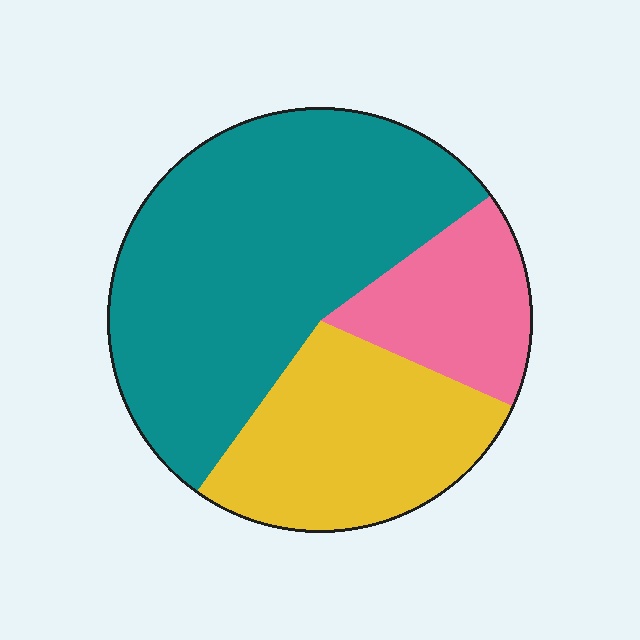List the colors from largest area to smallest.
From largest to smallest: teal, yellow, pink.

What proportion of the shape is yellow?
Yellow takes up between a quarter and a half of the shape.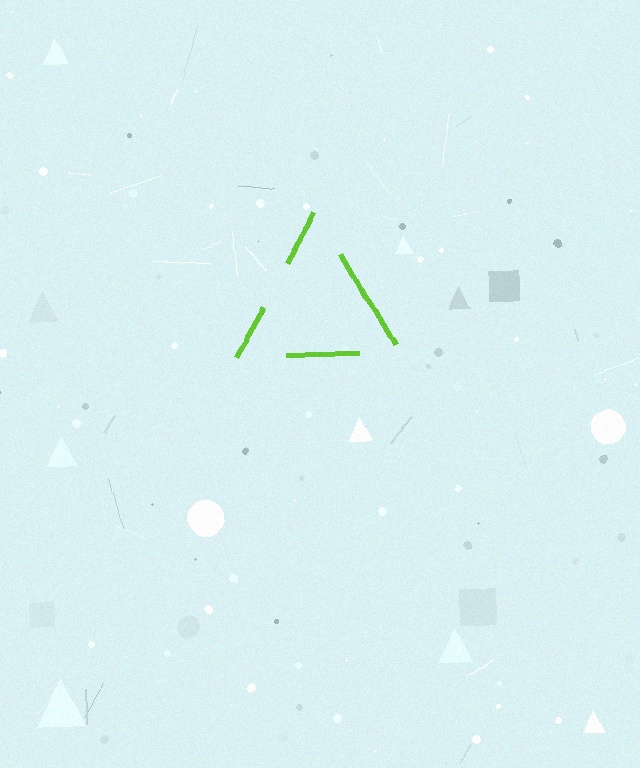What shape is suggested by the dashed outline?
The dashed outline suggests a triangle.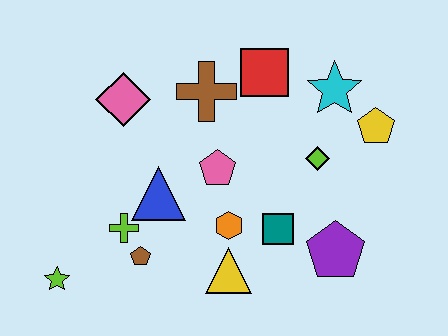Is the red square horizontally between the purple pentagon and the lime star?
Yes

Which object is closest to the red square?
The brown cross is closest to the red square.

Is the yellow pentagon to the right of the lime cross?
Yes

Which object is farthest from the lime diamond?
The lime star is farthest from the lime diamond.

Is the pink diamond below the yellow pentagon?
No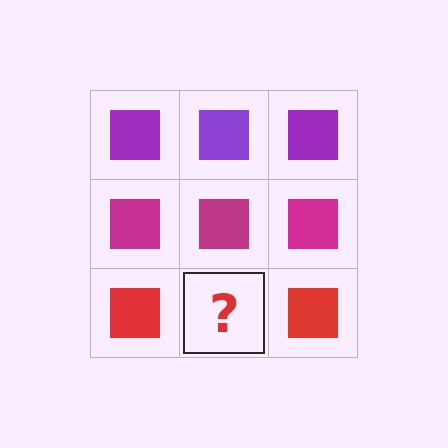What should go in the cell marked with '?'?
The missing cell should contain a red square.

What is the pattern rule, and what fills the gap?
The rule is that each row has a consistent color. The gap should be filled with a red square.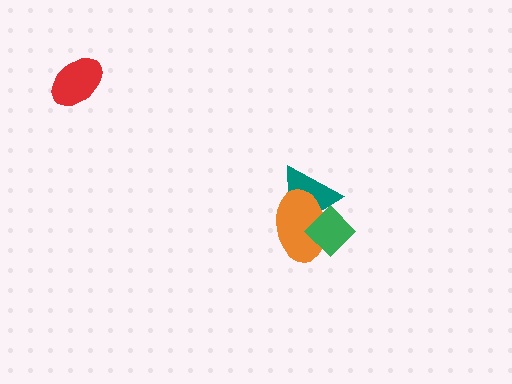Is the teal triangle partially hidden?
Yes, it is partially covered by another shape.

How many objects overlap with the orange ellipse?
2 objects overlap with the orange ellipse.